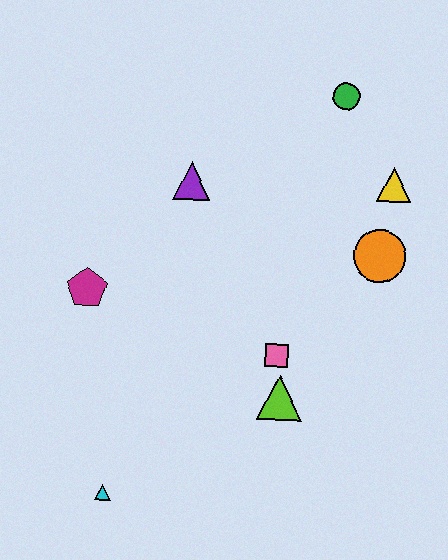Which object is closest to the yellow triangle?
The orange circle is closest to the yellow triangle.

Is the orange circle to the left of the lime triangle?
No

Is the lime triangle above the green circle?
No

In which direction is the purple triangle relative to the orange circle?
The purple triangle is to the left of the orange circle.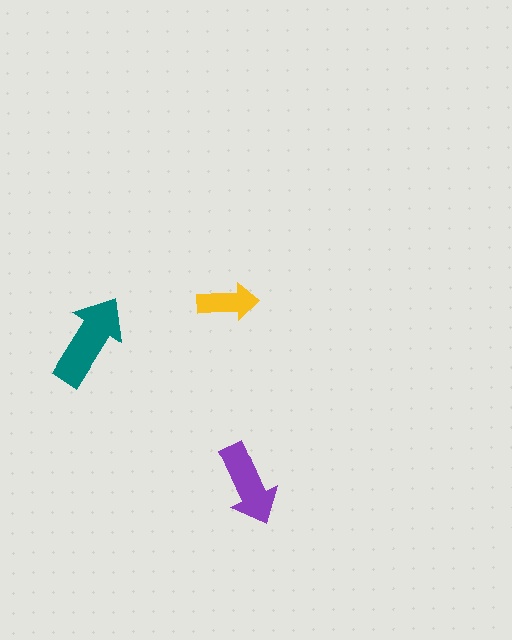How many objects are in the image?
There are 3 objects in the image.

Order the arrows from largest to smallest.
the teal one, the purple one, the yellow one.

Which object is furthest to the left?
The teal arrow is leftmost.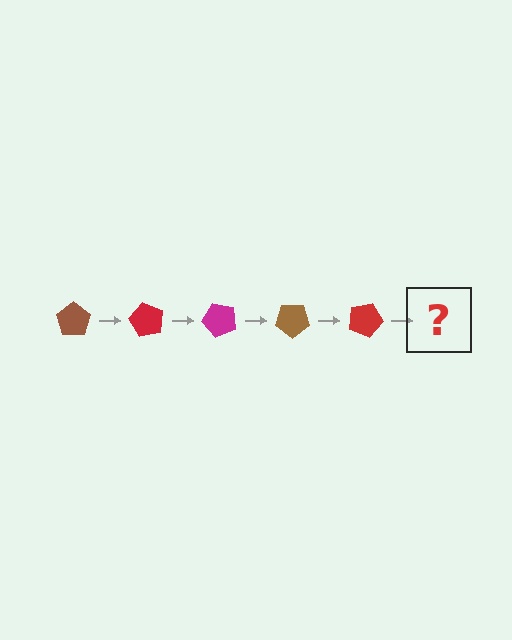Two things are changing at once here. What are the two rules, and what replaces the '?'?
The two rules are that it rotates 60 degrees each step and the color cycles through brown, red, and magenta. The '?' should be a magenta pentagon, rotated 300 degrees from the start.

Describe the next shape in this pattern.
It should be a magenta pentagon, rotated 300 degrees from the start.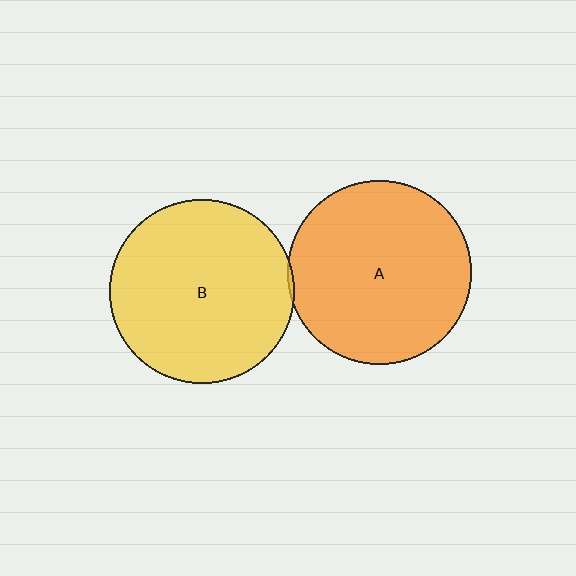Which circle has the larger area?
Circle A (orange).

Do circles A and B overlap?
Yes.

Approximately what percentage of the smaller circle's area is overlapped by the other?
Approximately 5%.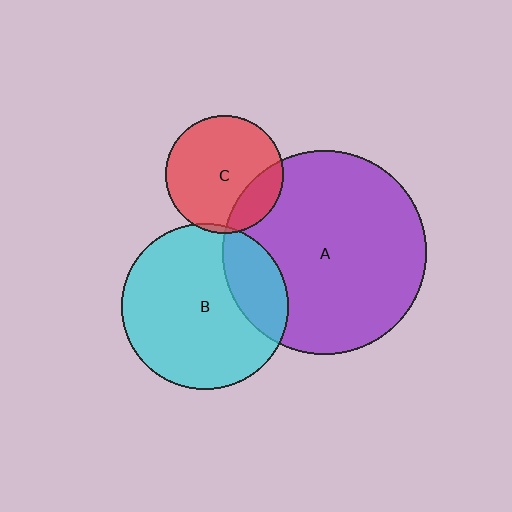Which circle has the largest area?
Circle A (purple).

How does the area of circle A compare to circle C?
Approximately 3.0 times.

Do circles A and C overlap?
Yes.